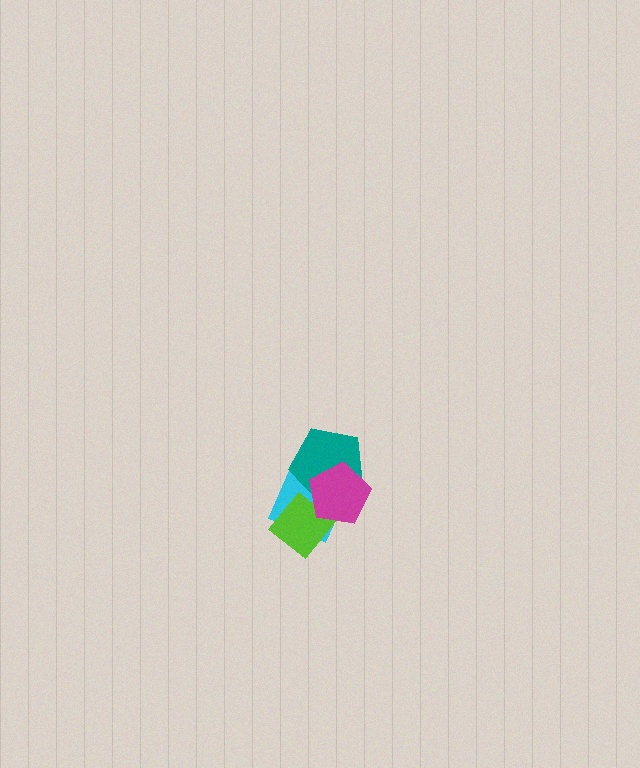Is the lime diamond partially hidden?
Yes, it is partially covered by another shape.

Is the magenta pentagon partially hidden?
No, no other shape covers it.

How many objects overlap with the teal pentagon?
2 objects overlap with the teal pentagon.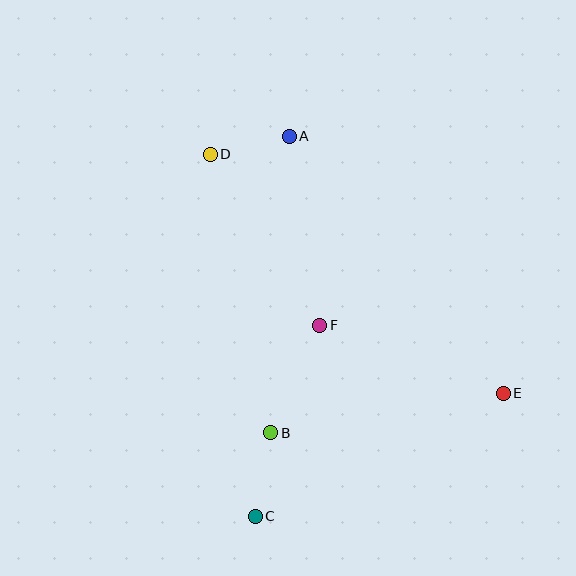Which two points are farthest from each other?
Points A and C are farthest from each other.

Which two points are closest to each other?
Points A and D are closest to each other.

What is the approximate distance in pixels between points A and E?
The distance between A and E is approximately 335 pixels.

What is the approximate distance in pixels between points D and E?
The distance between D and E is approximately 378 pixels.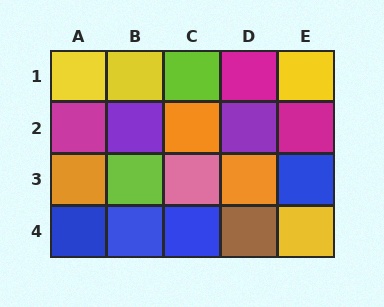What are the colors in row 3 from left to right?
Orange, lime, pink, orange, blue.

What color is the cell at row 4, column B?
Blue.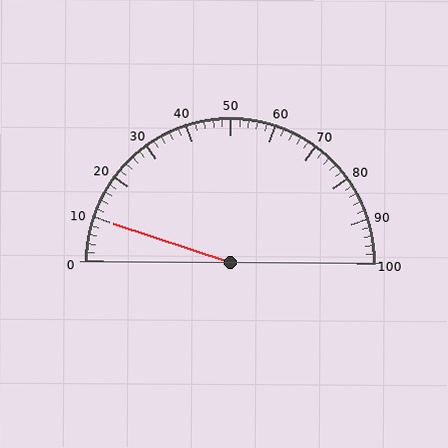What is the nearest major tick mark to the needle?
The nearest major tick mark is 10.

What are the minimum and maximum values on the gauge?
The gauge ranges from 0 to 100.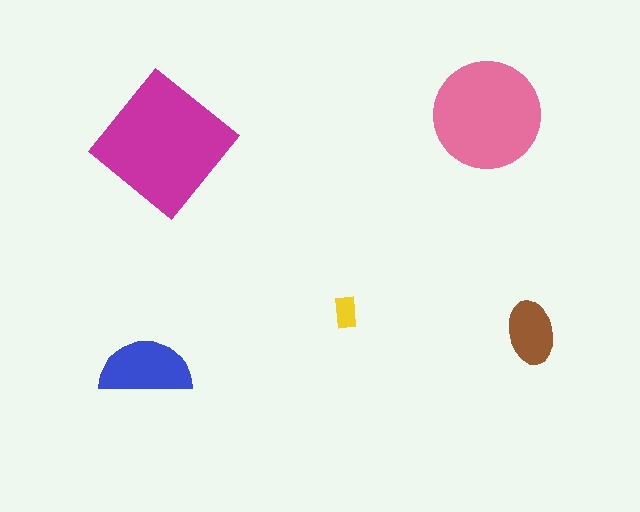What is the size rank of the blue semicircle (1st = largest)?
3rd.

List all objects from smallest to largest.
The yellow rectangle, the brown ellipse, the blue semicircle, the pink circle, the magenta diamond.